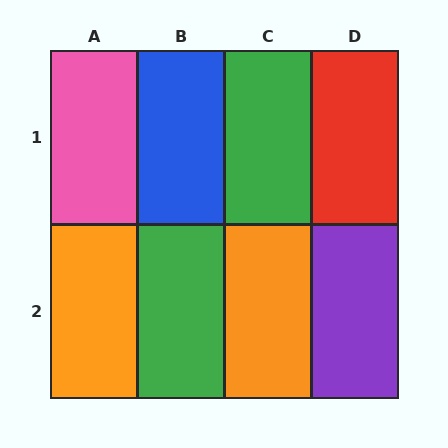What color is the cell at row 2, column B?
Green.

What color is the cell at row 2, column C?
Orange.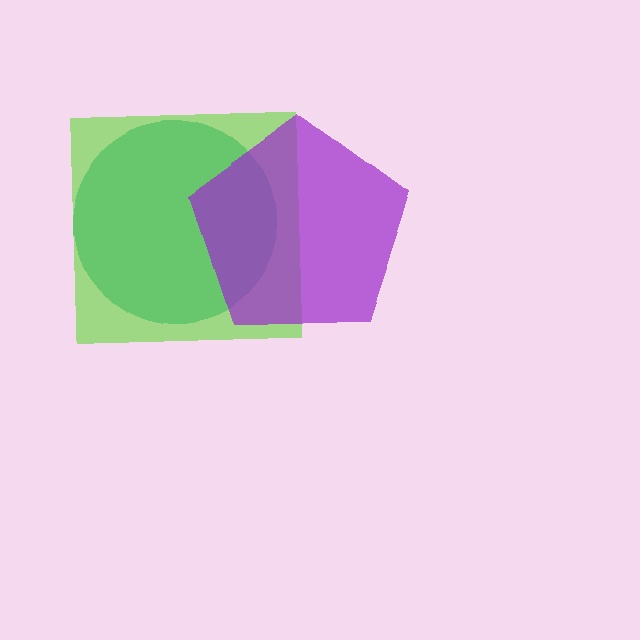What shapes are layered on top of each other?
The layered shapes are: a teal circle, a lime square, a purple pentagon.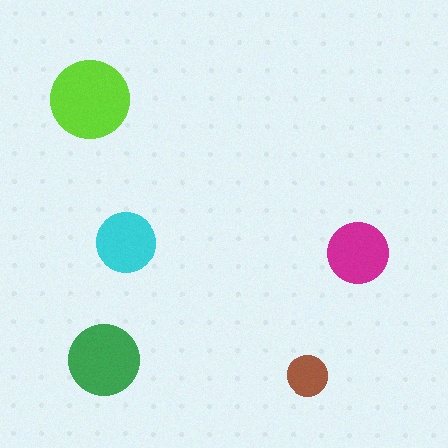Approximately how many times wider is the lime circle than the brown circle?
About 2 times wider.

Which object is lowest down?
The brown circle is bottommost.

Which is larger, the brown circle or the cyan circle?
The cyan one.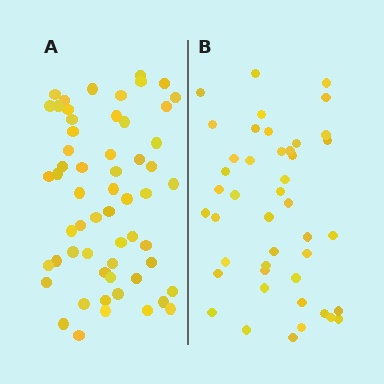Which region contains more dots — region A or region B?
Region A (the left region) has more dots.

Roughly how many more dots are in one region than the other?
Region A has approximately 15 more dots than region B.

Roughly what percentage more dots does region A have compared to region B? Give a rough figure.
About 30% more.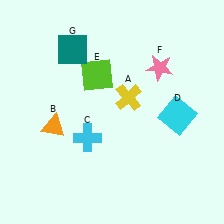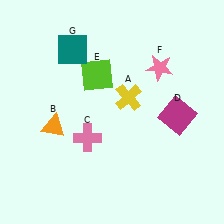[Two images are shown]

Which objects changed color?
C changed from cyan to pink. D changed from cyan to magenta.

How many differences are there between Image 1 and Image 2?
There are 2 differences between the two images.